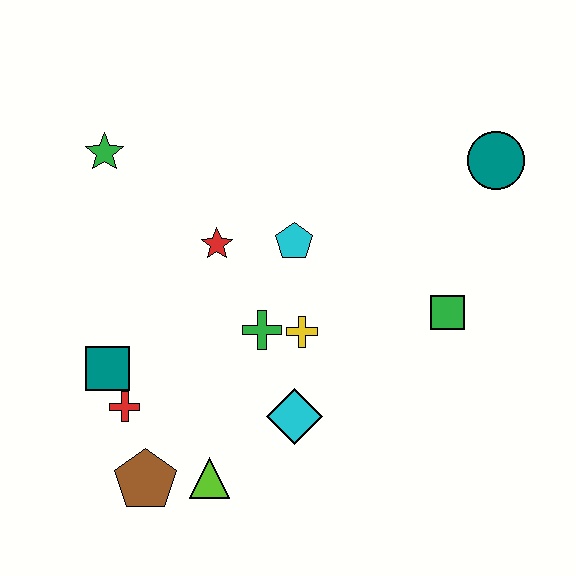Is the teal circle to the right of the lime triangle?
Yes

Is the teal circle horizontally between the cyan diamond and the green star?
No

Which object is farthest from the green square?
The green star is farthest from the green square.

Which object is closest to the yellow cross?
The green cross is closest to the yellow cross.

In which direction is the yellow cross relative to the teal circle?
The yellow cross is to the left of the teal circle.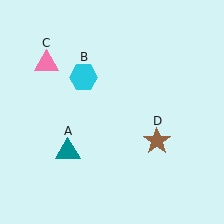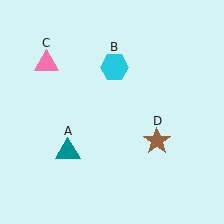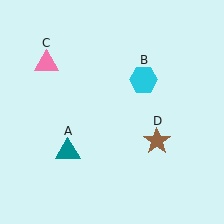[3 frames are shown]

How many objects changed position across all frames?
1 object changed position: cyan hexagon (object B).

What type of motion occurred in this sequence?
The cyan hexagon (object B) rotated clockwise around the center of the scene.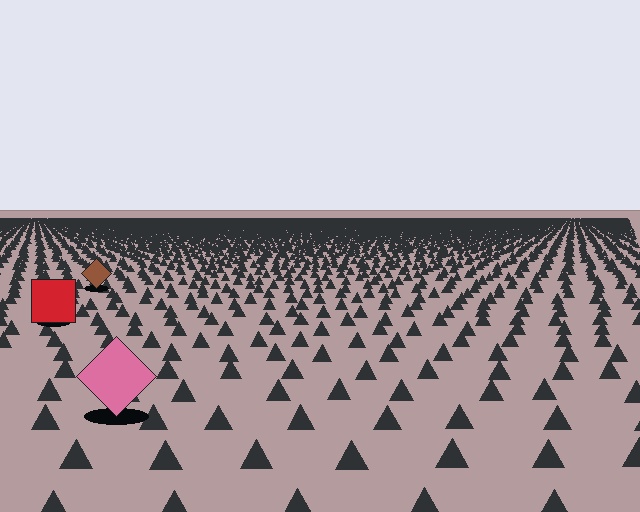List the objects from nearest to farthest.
From nearest to farthest: the pink diamond, the red square, the brown diamond.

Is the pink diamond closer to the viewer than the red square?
Yes. The pink diamond is closer — you can tell from the texture gradient: the ground texture is coarser near it.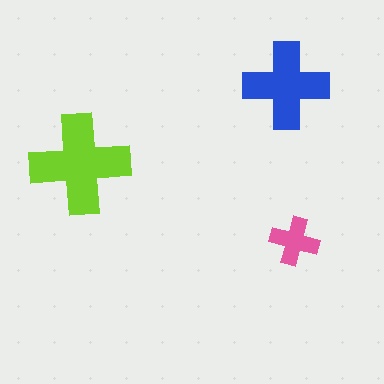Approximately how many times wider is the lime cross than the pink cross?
About 2 times wider.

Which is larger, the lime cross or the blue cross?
The lime one.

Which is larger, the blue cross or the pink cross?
The blue one.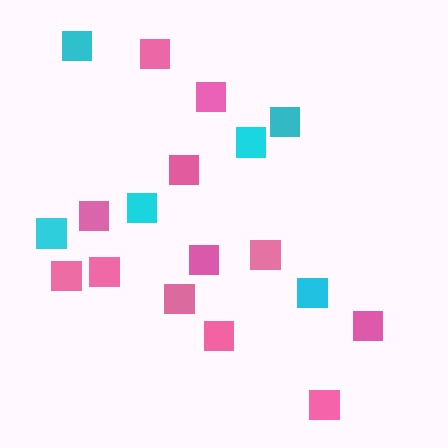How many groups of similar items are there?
There are 2 groups: one group of cyan squares (6) and one group of pink squares (12).